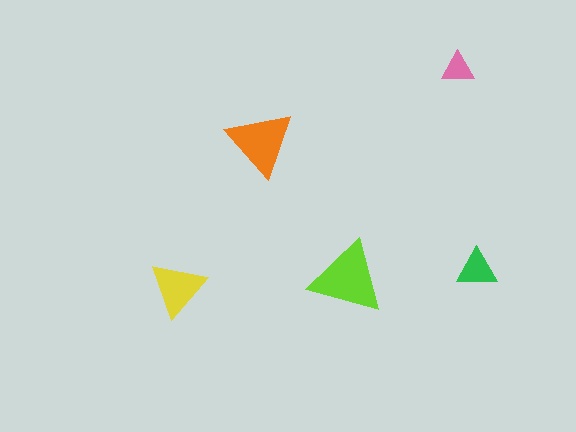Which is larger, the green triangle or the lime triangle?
The lime one.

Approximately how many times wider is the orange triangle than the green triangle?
About 1.5 times wider.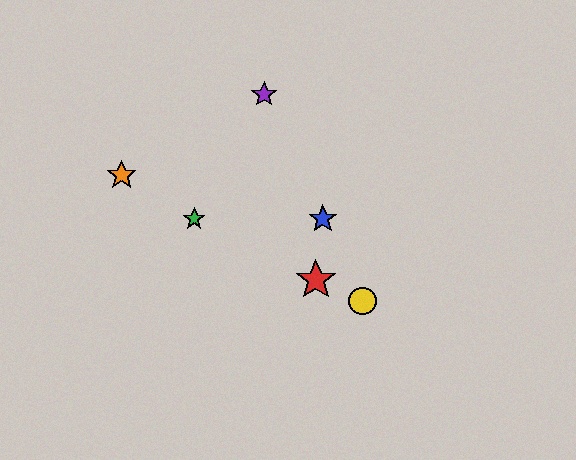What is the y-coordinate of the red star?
The red star is at y≈280.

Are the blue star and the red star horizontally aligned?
No, the blue star is at y≈219 and the red star is at y≈280.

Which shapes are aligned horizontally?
The blue star, the green star are aligned horizontally.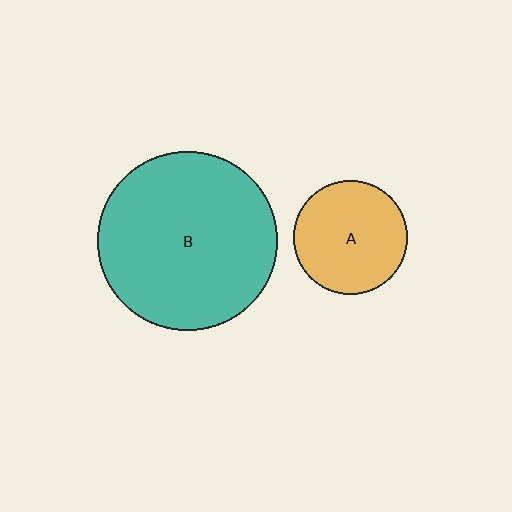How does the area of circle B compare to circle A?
Approximately 2.5 times.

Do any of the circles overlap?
No, none of the circles overlap.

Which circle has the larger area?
Circle B (teal).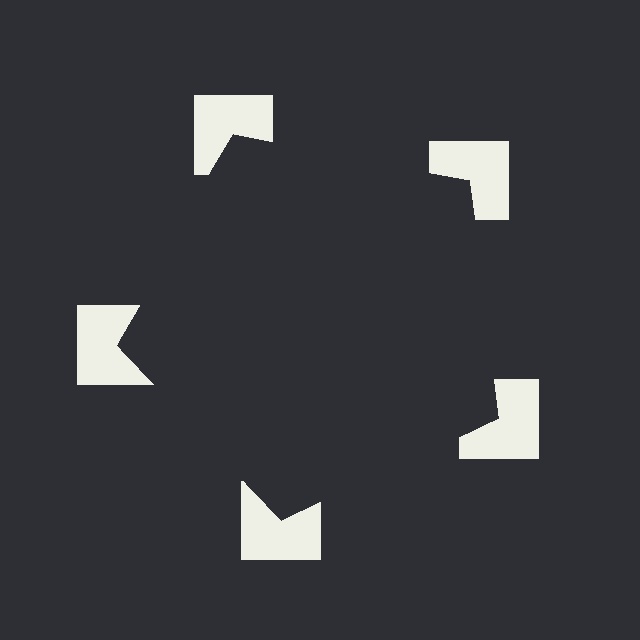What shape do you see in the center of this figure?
An illusory pentagon — its edges are inferred from the aligned wedge cuts in the notched squares, not physically drawn.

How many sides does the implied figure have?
5 sides.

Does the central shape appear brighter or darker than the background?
It typically appears slightly darker than the background, even though no actual brightness change is drawn.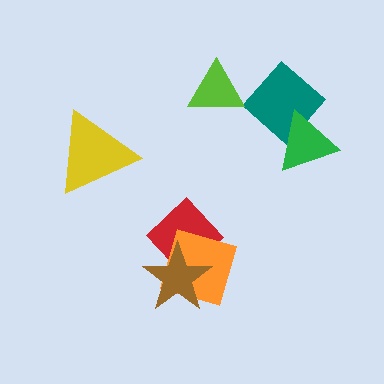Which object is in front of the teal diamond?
The green triangle is in front of the teal diamond.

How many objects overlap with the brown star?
2 objects overlap with the brown star.